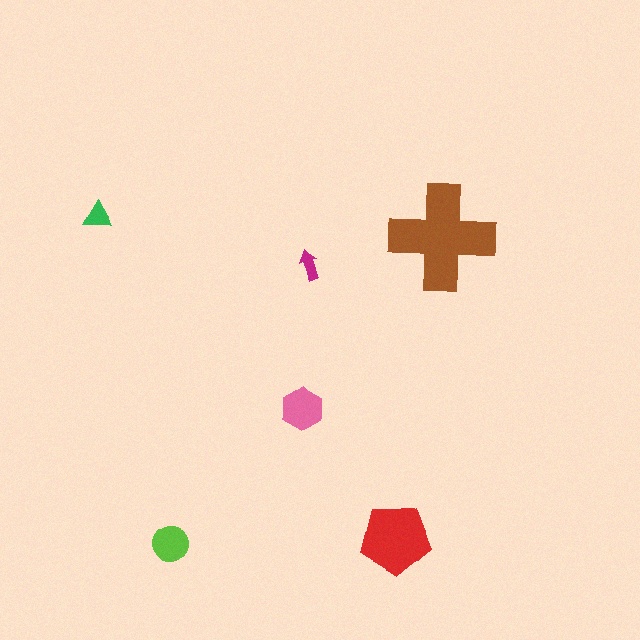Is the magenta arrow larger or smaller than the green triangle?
Smaller.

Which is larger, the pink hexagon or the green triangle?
The pink hexagon.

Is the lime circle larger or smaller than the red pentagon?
Smaller.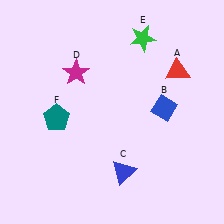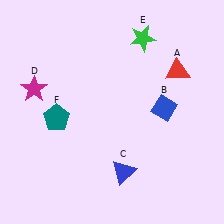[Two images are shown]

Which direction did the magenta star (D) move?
The magenta star (D) moved left.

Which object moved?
The magenta star (D) moved left.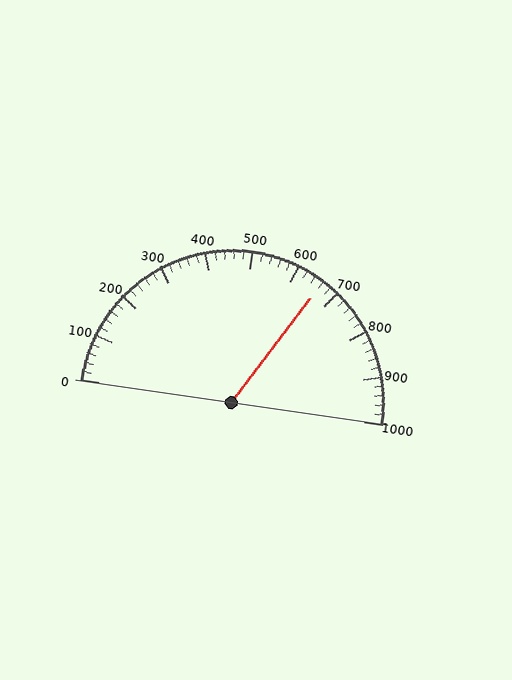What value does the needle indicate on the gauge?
The needle indicates approximately 660.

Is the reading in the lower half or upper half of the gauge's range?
The reading is in the upper half of the range (0 to 1000).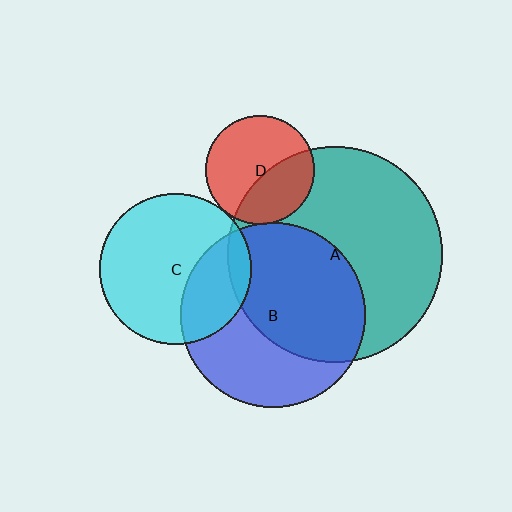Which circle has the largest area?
Circle A (teal).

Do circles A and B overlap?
Yes.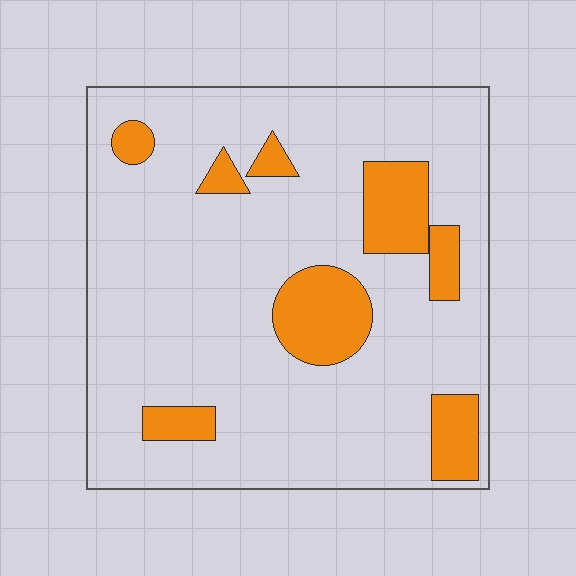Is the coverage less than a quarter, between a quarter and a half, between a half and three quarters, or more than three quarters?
Less than a quarter.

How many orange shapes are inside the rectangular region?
8.